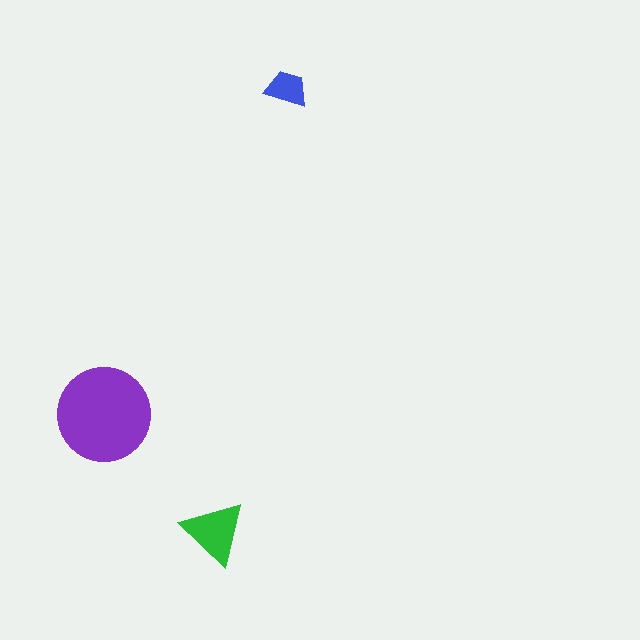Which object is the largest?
The purple circle.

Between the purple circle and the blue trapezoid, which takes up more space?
The purple circle.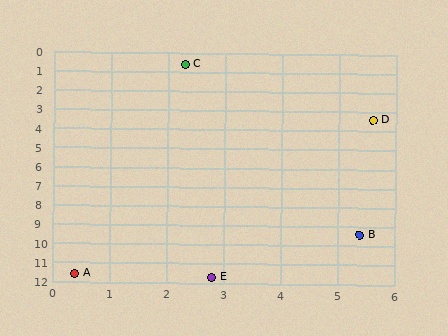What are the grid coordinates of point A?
Point A is at approximately (0.4, 11.6).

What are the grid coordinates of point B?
Point B is at approximately (5.4, 9.4).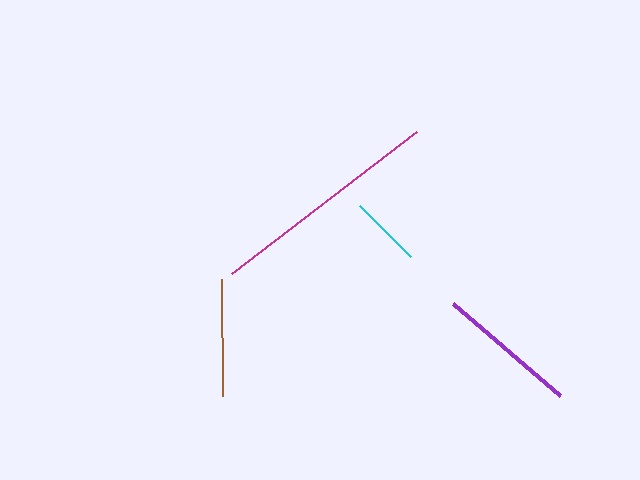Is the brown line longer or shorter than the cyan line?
The brown line is longer than the cyan line.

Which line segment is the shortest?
The cyan line is the shortest at approximately 72 pixels.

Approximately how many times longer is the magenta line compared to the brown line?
The magenta line is approximately 2.0 times the length of the brown line.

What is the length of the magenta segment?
The magenta segment is approximately 234 pixels long.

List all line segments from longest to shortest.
From longest to shortest: magenta, purple, brown, cyan.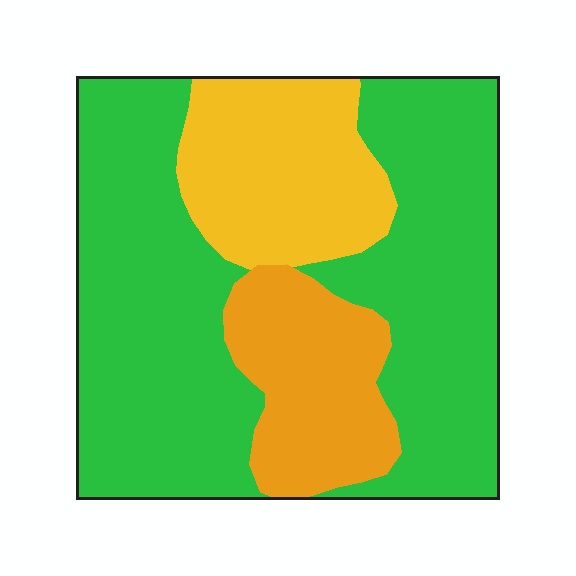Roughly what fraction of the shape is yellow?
Yellow covers around 20% of the shape.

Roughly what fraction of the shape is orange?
Orange takes up about one sixth (1/6) of the shape.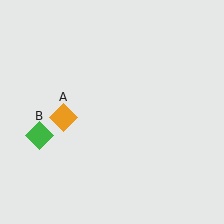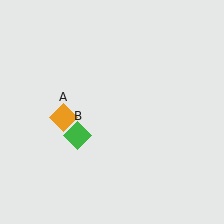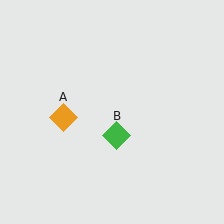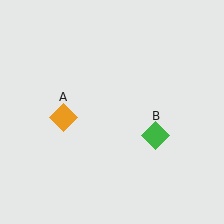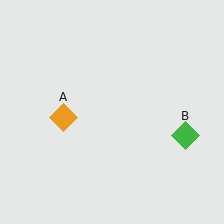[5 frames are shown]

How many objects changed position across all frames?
1 object changed position: green diamond (object B).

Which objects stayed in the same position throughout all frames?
Orange diamond (object A) remained stationary.